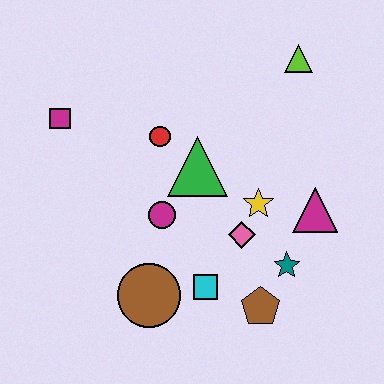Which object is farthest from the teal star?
The magenta square is farthest from the teal star.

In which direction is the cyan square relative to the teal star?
The cyan square is to the left of the teal star.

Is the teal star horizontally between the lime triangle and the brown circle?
Yes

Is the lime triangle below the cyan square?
No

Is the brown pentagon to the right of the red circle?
Yes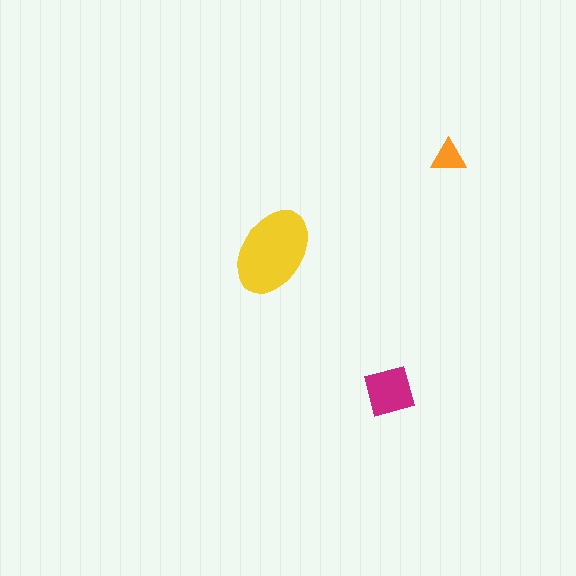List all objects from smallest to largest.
The orange triangle, the magenta square, the yellow ellipse.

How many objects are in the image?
There are 3 objects in the image.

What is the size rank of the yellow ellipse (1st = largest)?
1st.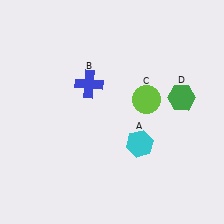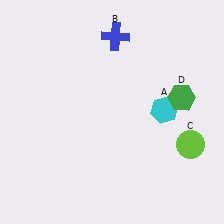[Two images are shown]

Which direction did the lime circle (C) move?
The lime circle (C) moved down.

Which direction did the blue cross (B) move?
The blue cross (B) moved up.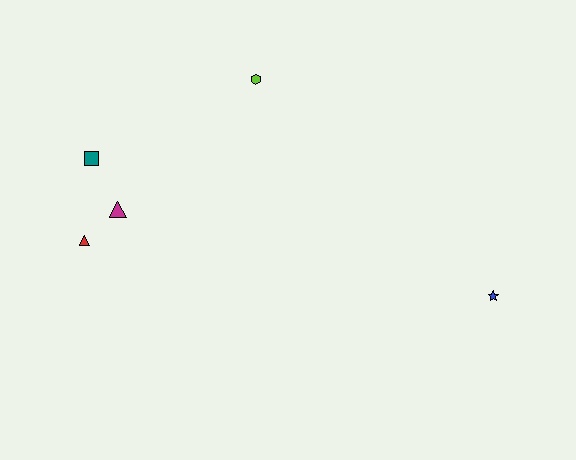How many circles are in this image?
There are no circles.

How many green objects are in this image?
There are no green objects.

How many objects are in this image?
There are 5 objects.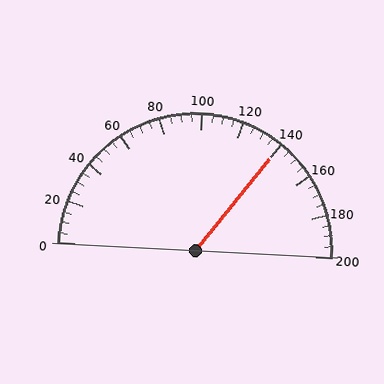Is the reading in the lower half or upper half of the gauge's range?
The reading is in the upper half of the range (0 to 200).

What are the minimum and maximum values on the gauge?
The gauge ranges from 0 to 200.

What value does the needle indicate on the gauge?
The needle indicates approximately 140.